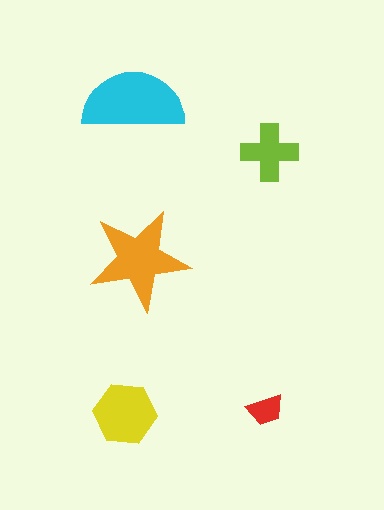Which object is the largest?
The cyan semicircle.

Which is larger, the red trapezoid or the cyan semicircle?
The cyan semicircle.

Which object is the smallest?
The red trapezoid.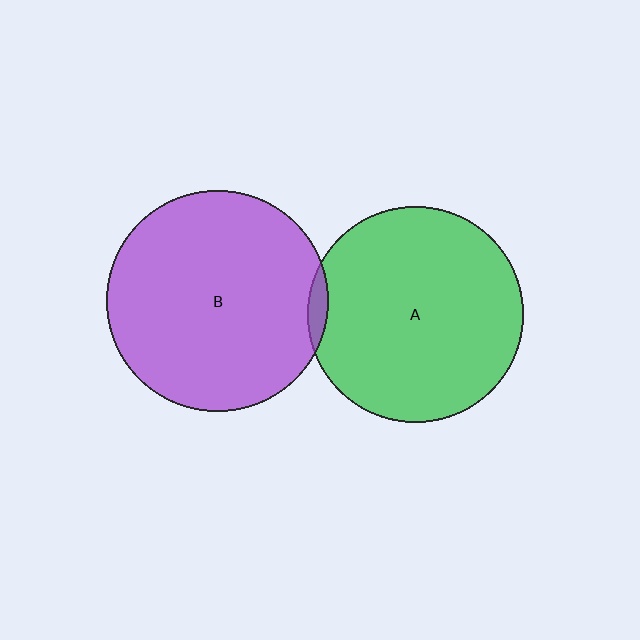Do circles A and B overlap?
Yes.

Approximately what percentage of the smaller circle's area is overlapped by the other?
Approximately 5%.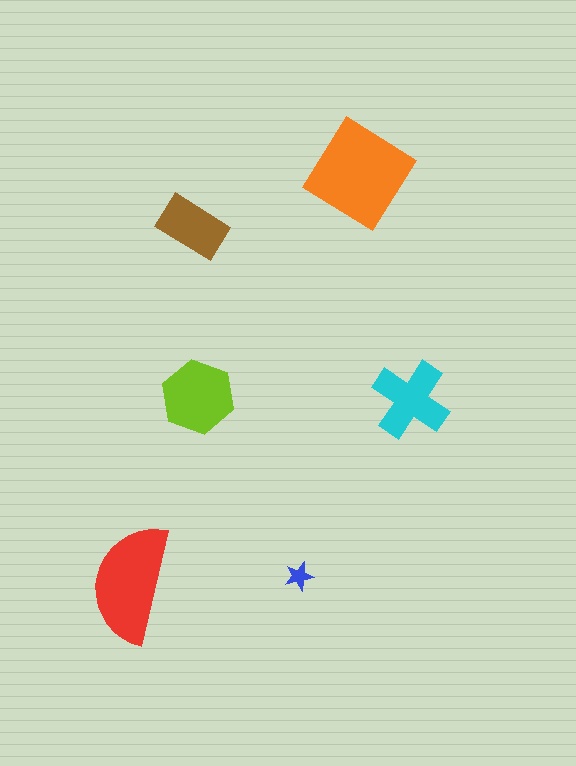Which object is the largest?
The orange diamond.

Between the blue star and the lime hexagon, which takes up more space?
The lime hexagon.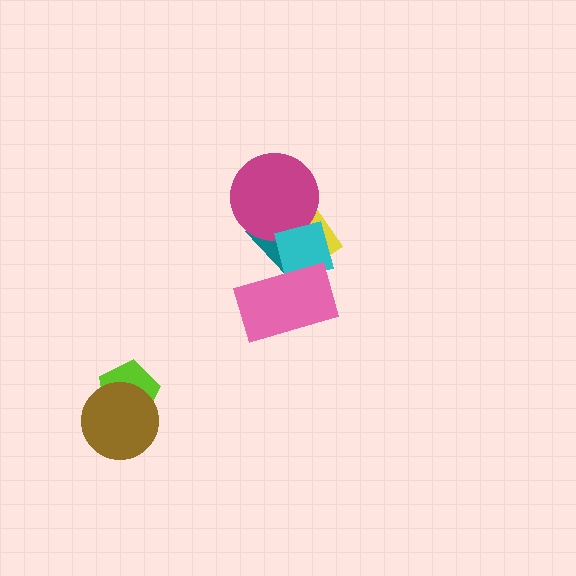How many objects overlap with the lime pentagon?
1 object overlaps with the lime pentagon.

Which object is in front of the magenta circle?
The cyan square is in front of the magenta circle.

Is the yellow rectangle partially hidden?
Yes, it is partially covered by another shape.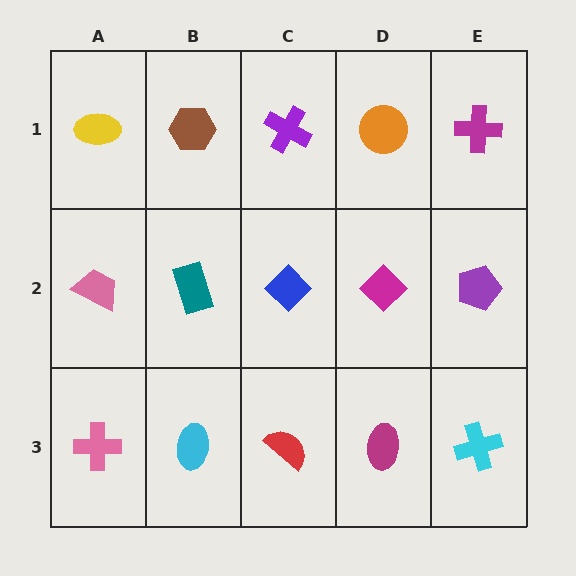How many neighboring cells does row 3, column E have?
2.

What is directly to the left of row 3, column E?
A magenta ellipse.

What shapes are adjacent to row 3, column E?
A purple pentagon (row 2, column E), a magenta ellipse (row 3, column D).